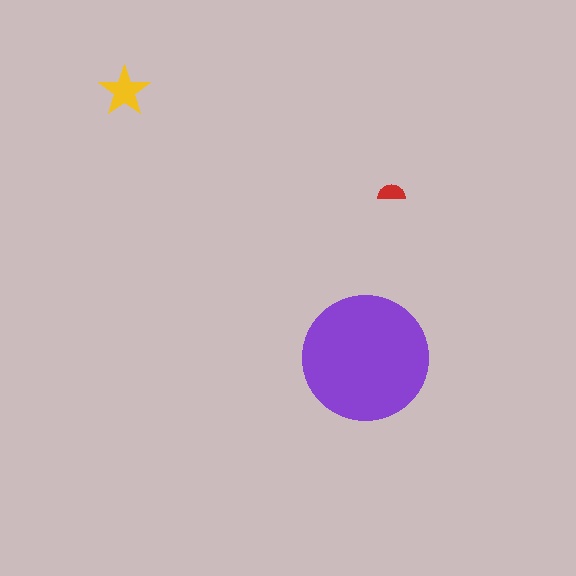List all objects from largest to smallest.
The purple circle, the yellow star, the red semicircle.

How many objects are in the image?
There are 3 objects in the image.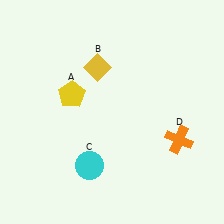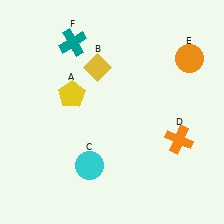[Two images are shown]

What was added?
An orange circle (E), a teal cross (F) were added in Image 2.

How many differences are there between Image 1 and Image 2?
There are 2 differences between the two images.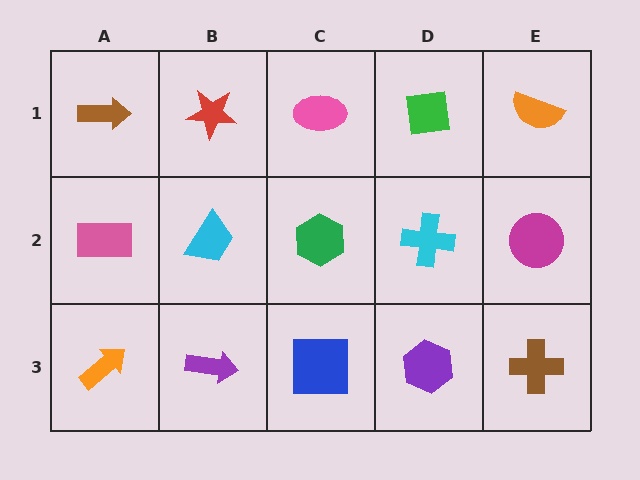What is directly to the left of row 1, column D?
A pink ellipse.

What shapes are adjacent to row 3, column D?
A cyan cross (row 2, column D), a blue square (row 3, column C), a brown cross (row 3, column E).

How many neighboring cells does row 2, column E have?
3.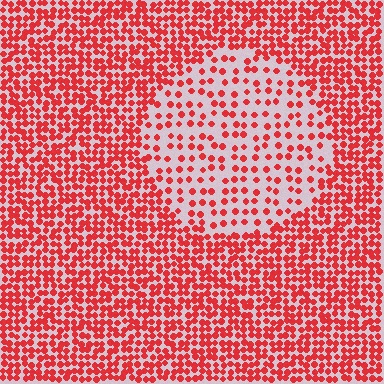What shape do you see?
I see a circle.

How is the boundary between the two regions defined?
The boundary is defined by a change in element density (approximately 2.4x ratio). All elements are the same color, size, and shape.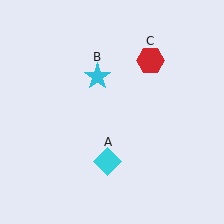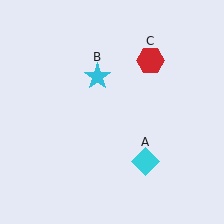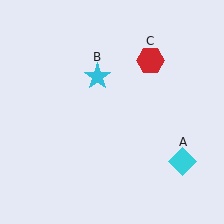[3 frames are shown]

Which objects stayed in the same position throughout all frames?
Cyan star (object B) and red hexagon (object C) remained stationary.